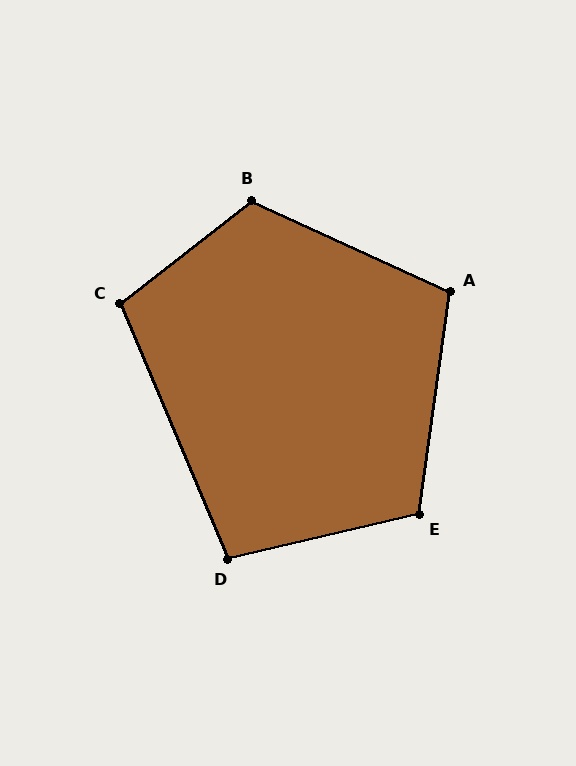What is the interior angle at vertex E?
Approximately 111 degrees (obtuse).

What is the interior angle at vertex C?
Approximately 105 degrees (obtuse).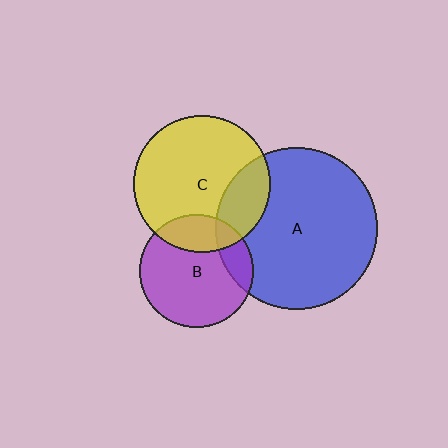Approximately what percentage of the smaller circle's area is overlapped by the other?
Approximately 25%.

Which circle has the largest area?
Circle A (blue).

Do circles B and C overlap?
Yes.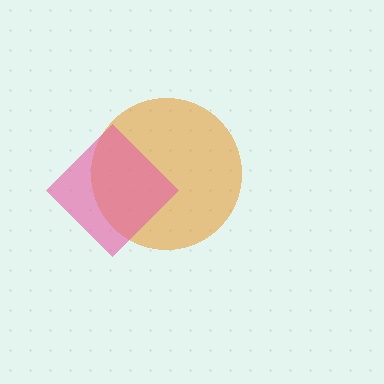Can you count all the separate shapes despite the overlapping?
Yes, there are 2 separate shapes.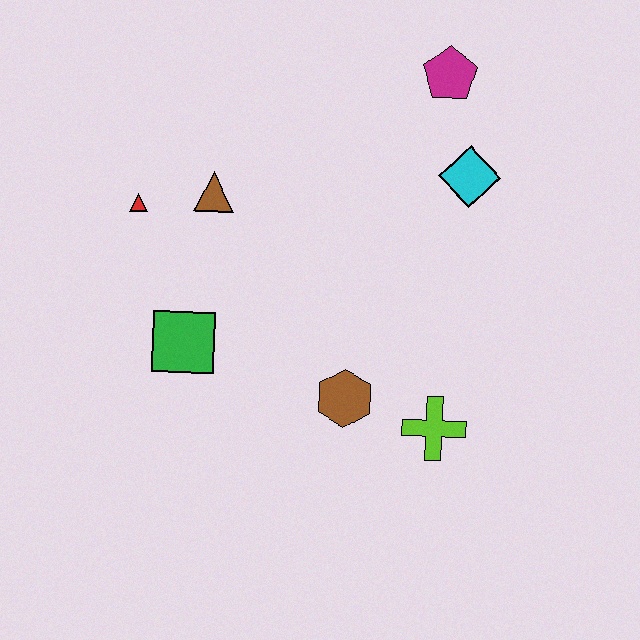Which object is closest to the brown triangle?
The red triangle is closest to the brown triangle.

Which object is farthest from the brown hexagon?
The magenta pentagon is farthest from the brown hexagon.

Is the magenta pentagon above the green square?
Yes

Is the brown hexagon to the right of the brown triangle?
Yes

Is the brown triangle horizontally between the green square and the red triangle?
No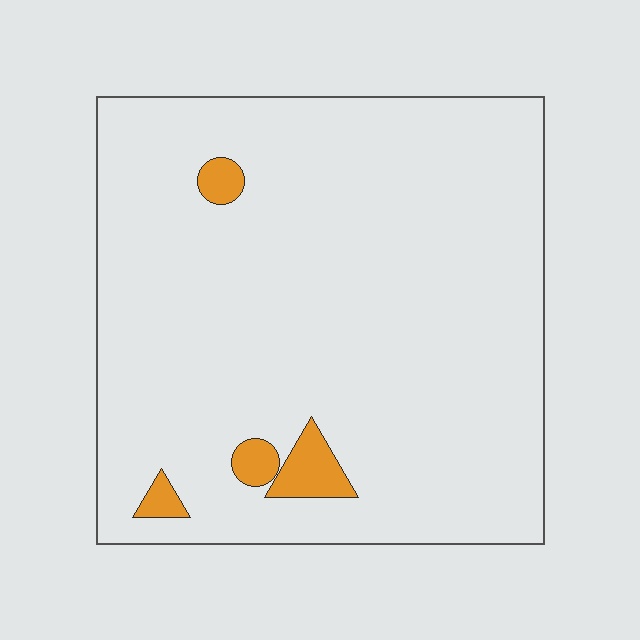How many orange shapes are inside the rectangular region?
4.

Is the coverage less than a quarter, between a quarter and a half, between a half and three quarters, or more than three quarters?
Less than a quarter.